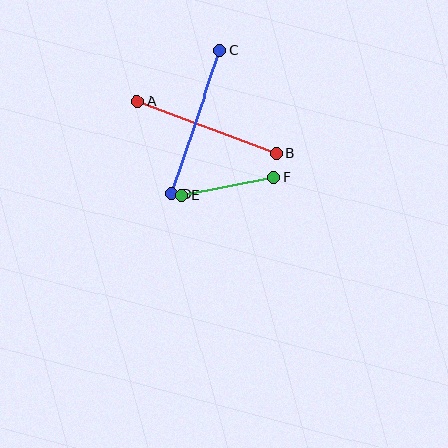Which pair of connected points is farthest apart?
Points C and D are farthest apart.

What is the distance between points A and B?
The distance is approximately 148 pixels.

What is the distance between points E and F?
The distance is approximately 94 pixels.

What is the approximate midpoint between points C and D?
The midpoint is at approximately (196, 122) pixels.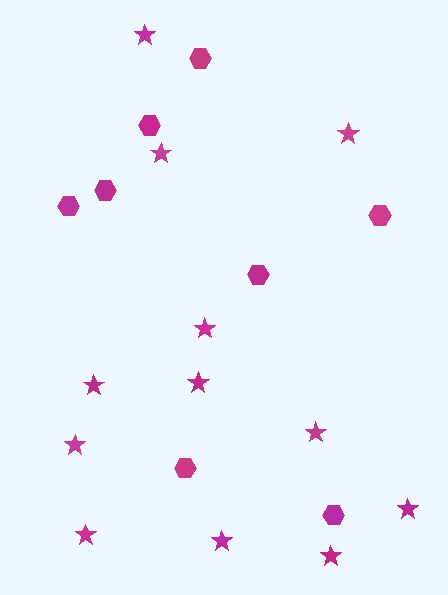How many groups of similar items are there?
There are 2 groups: one group of stars (12) and one group of hexagons (8).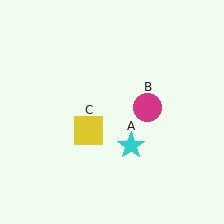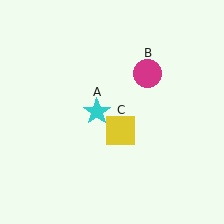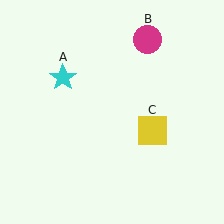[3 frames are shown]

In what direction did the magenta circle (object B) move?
The magenta circle (object B) moved up.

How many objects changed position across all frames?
3 objects changed position: cyan star (object A), magenta circle (object B), yellow square (object C).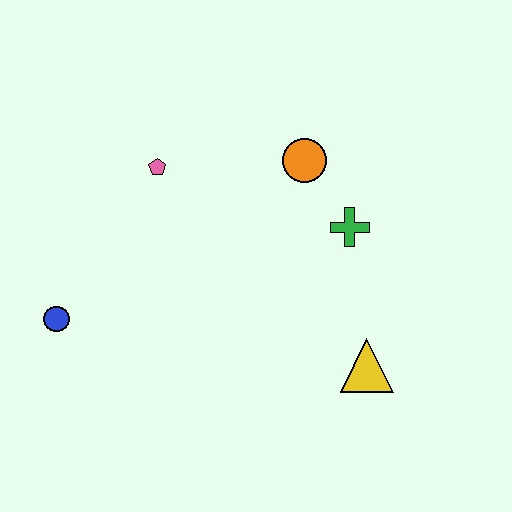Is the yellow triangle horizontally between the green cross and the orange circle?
No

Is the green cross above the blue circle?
Yes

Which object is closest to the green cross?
The orange circle is closest to the green cross.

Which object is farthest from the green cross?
The blue circle is farthest from the green cross.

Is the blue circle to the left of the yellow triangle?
Yes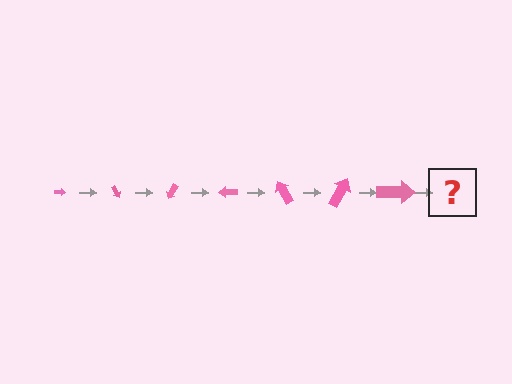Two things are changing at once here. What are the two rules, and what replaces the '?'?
The two rules are that the arrow grows larger each step and it rotates 60 degrees each step. The '?' should be an arrow, larger than the previous one and rotated 420 degrees from the start.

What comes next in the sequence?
The next element should be an arrow, larger than the previous one and rotated 420 degrees from the start.